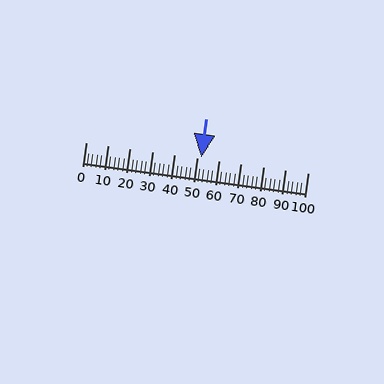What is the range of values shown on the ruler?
The ruler shows values from 0 to 100.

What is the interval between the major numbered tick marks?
The major tick marks are spaced 10 units apart.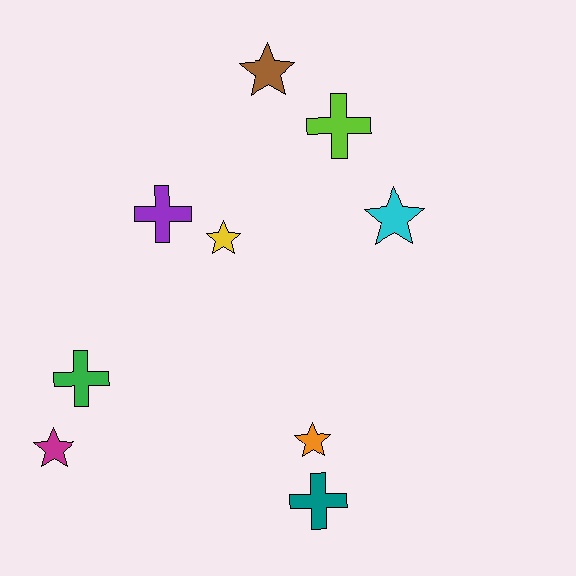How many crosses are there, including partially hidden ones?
There are 4 crosses.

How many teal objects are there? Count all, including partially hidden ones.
There is 1 teal object.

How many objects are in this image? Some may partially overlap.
There are 9 objects.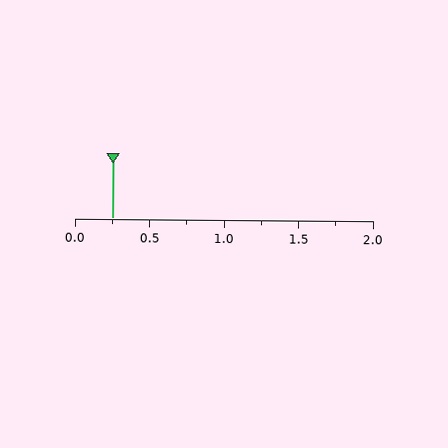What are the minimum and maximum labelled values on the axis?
The axis runs from 0.0 to 2.0.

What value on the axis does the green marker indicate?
The marker indicates approximately 0.25.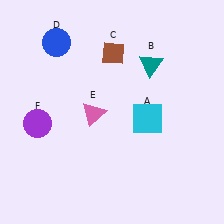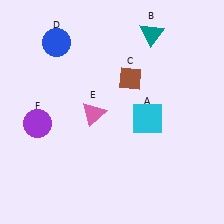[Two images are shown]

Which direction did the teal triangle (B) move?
The teal triangle (B) moved up.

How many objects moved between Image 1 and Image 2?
2 objects moved between the two images.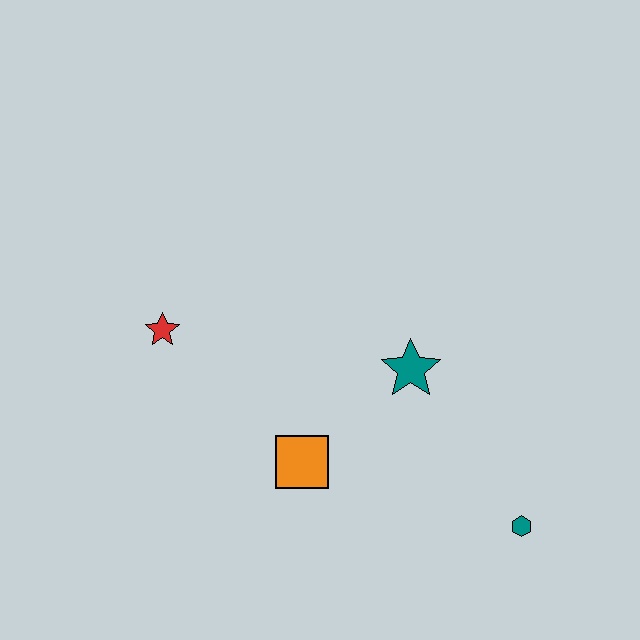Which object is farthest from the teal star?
The red star is farthest from the teal star.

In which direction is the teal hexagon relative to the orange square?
The teal hexagon is to the right of the orange square.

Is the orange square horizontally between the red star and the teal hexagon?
Yes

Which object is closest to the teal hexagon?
The teal star is closest to the teal hexagon.